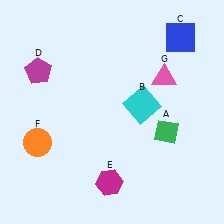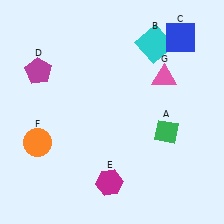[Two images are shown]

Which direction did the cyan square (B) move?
The cyan square (B) moved up.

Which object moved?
The cyan square (B) moved up.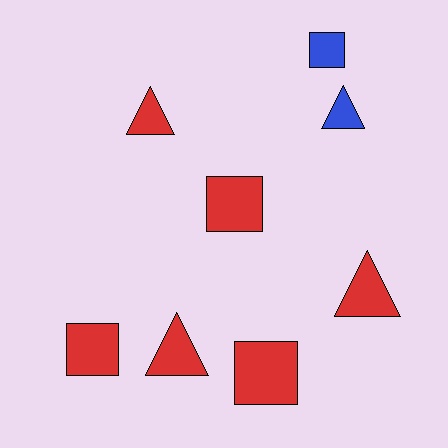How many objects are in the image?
There are 8 objects.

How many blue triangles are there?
There is 1 blue triangle.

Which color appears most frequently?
Red, with 6 objects.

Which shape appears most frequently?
Triangle, with 4 objects.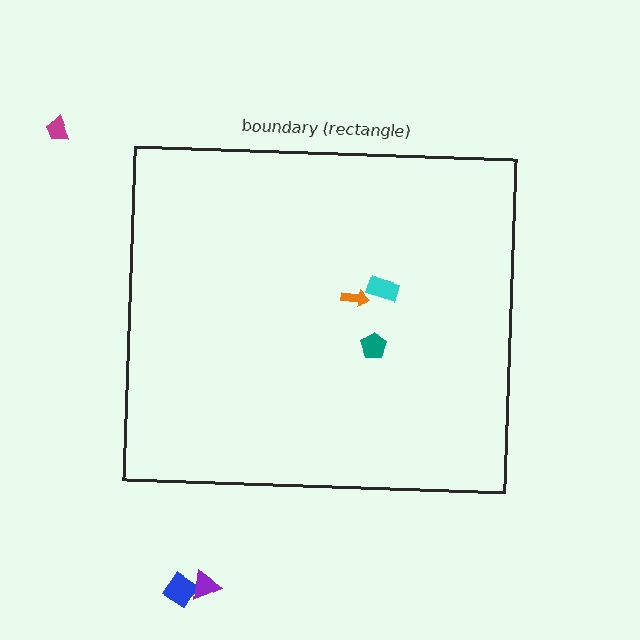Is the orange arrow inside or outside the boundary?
Inside.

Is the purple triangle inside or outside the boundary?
Outside.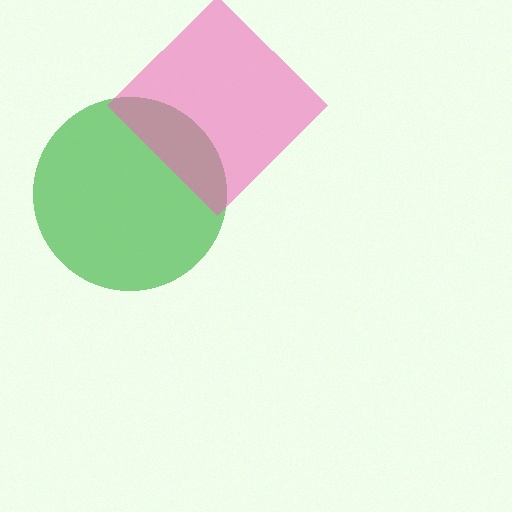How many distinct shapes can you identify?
There are 2 distinct shapes: a green circle, a pink diamond.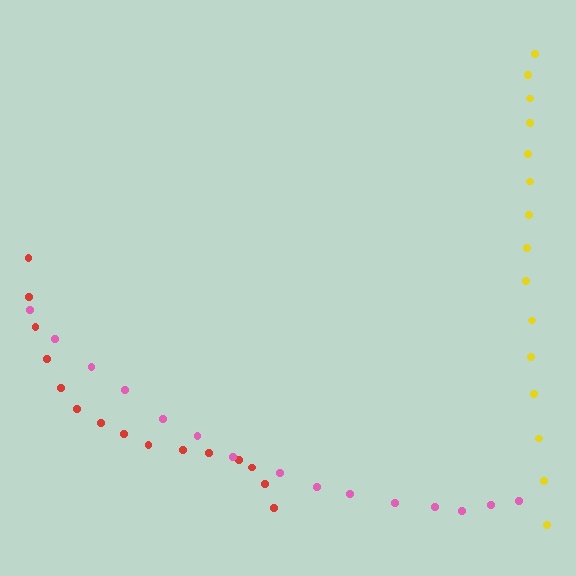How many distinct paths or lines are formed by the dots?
There are 3 distinct paths.